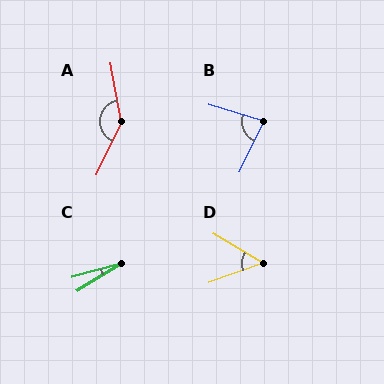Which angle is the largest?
A, at approximately 145 degrees.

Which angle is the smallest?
C, at approximately 16 degrees.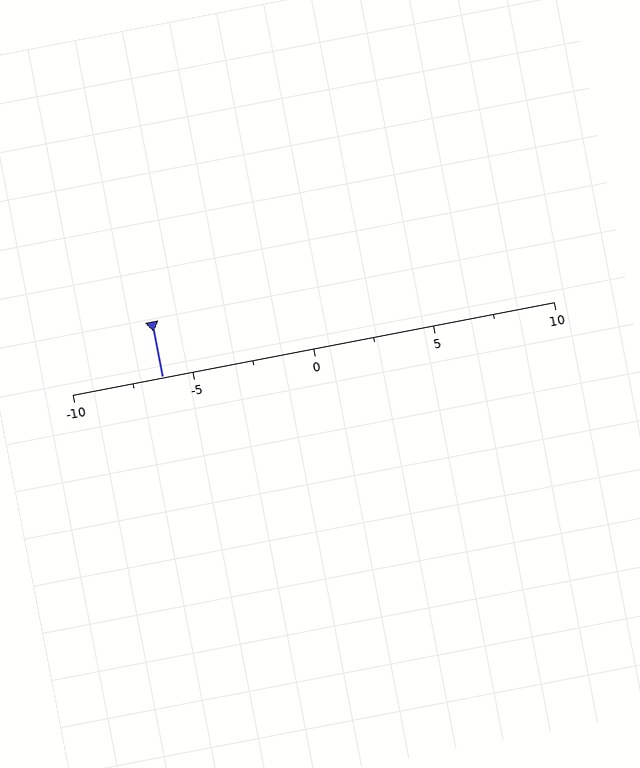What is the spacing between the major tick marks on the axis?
The major ticks are spaced 5 apart.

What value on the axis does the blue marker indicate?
The marker indicates approximately -6.2.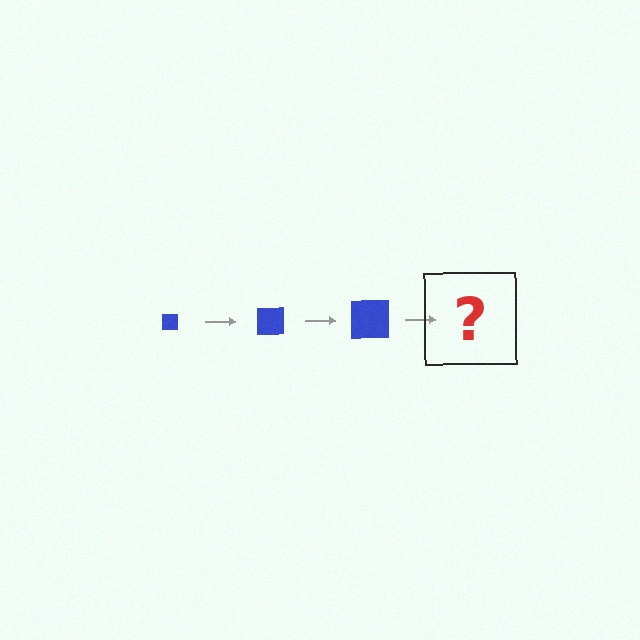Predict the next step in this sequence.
The next step is a blue square, larger than the previous one.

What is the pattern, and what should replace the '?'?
The pattern is that the square gets progressively larger each step. The '?' should be a blue square, larger than the previous one.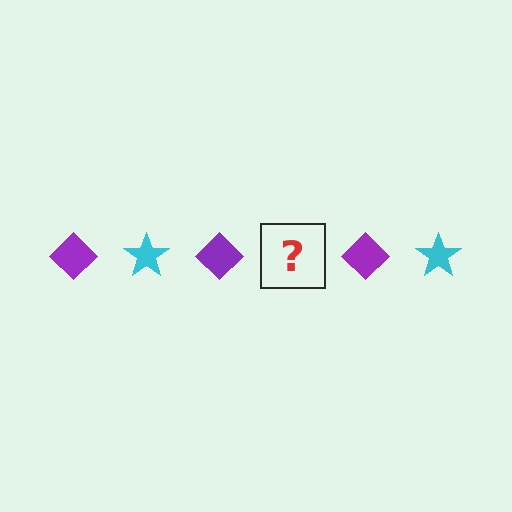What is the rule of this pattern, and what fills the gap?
The rule is that the pattern alternates between purple diamond and cyan star. The gap should be filled with a cyan star.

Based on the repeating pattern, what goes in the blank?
The blank should be a cyan star.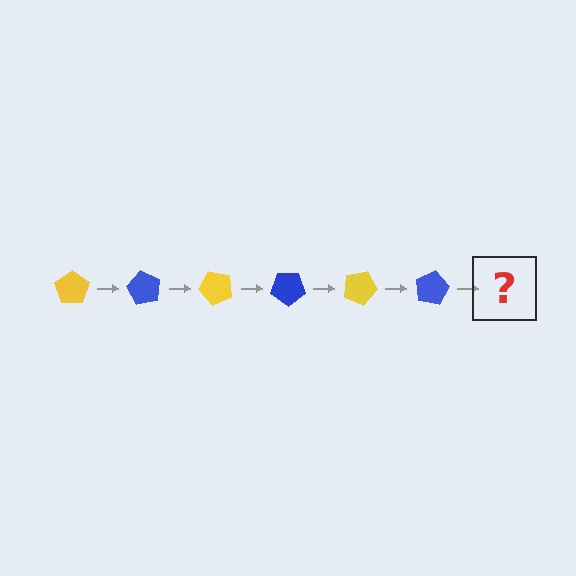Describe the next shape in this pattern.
It should be a yellow pentagon, rotated 360 degrees from the start.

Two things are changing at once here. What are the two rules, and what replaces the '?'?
The two rules are that it rotates 60 degrees each step and the color cycles through yellow and blue. The '?' should be a yellow pentagon, rotated 360 degrees from the start.